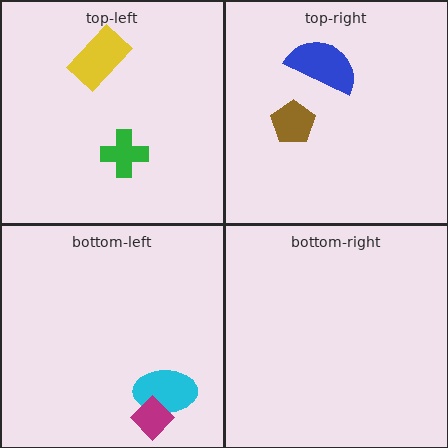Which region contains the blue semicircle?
The top-right region.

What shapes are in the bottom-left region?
The cyan ellipse, the magenta diamond.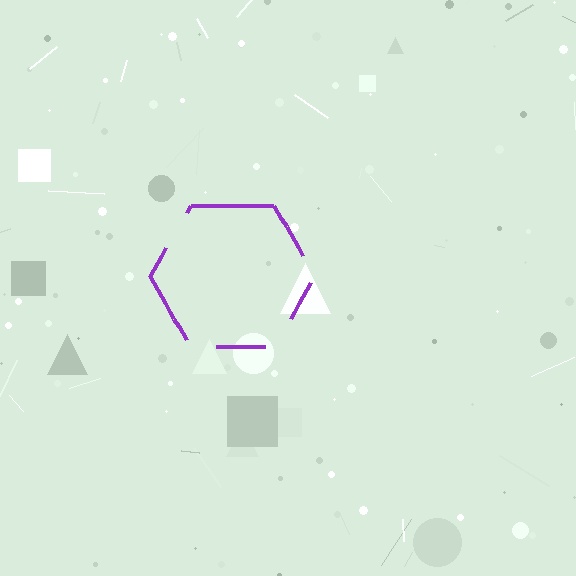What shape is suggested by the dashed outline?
The dashed outline suggests a hexagon.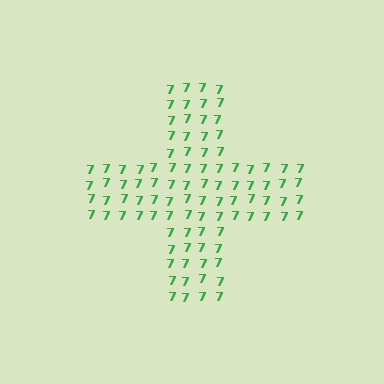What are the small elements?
The small elements are digit 7's.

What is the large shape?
The large shape is a cross.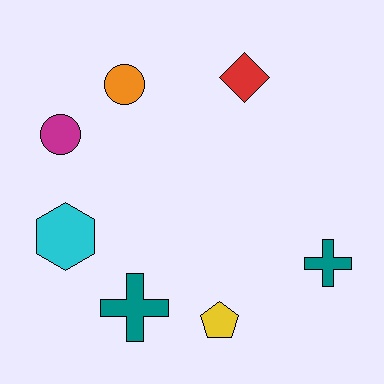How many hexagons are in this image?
There is 1 hexagon.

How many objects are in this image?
There are 7 objects.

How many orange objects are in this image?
There is 1 orange object.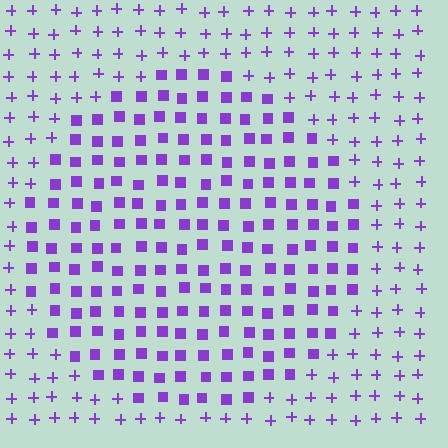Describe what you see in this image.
The image is filled with small purple elements arranged in a uniform grid. A circle-shaped region contains squares, while the surrounding area contains plus signs. The boundary is defined purely by the change in element shape.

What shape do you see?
I see a circle.